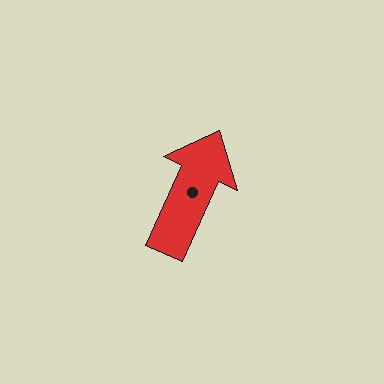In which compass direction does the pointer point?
Northeast.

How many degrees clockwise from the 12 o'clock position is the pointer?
Approximately 24 degrees.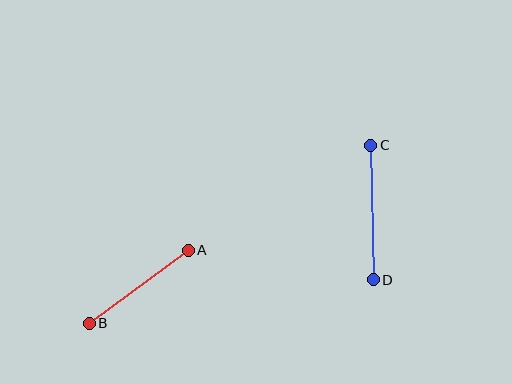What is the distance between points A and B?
The distance is approximately 123 pixels.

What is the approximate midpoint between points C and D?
The midpoint is at approximately (372, 213) pixels.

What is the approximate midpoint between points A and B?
The midpoint is at approximately (139, 287) pixels.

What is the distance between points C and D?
The distance is approximately 135 pixels.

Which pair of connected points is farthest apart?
Points C and D are farthest apart.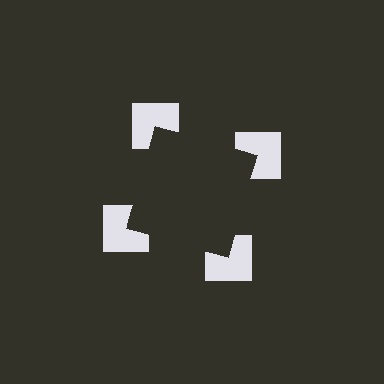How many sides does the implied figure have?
4 sides.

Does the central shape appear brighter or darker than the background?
It typically appears slightly darker than the background, even though no actual brightness change is drawn.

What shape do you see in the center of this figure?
An illusory square — its edges are inferred from the aligned wedge cuts in the notched squares, not physically drawn.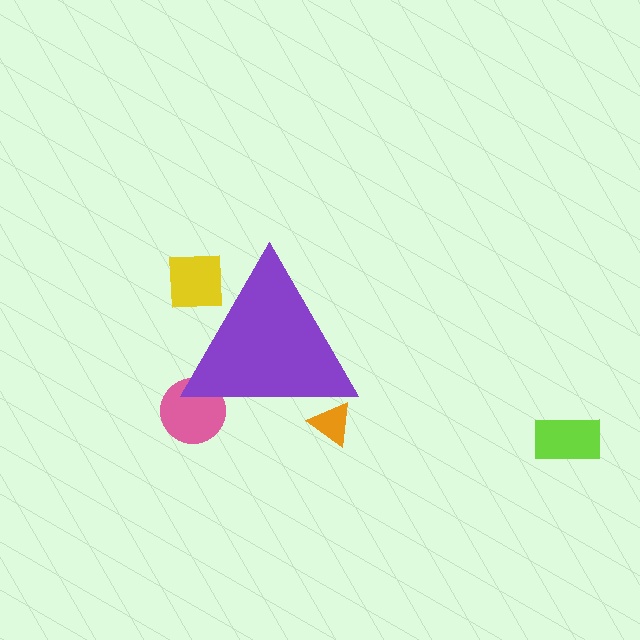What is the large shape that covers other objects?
A purple triangle.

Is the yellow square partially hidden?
Yes, the yellow square is partially hidden behind the purple triangle.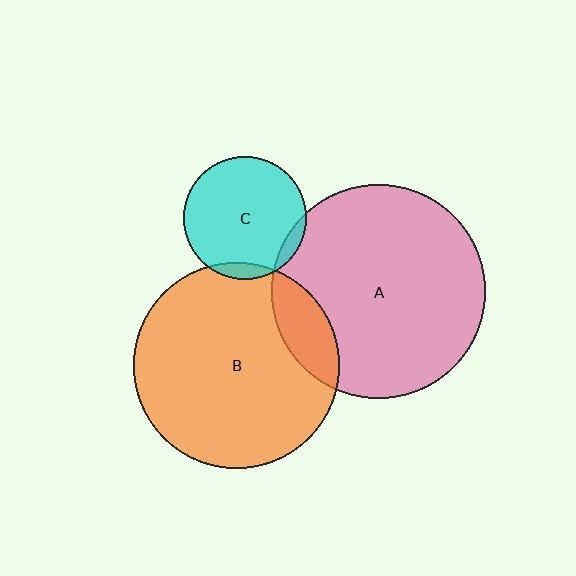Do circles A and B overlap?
Yes.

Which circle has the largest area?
Circle A (pink).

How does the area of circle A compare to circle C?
Approximately 3.1 times.